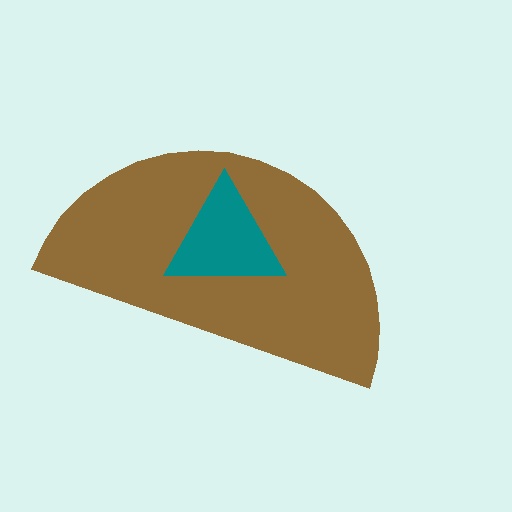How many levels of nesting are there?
2.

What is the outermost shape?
The brown semicircle.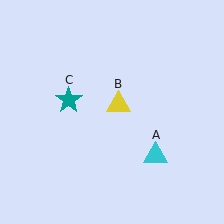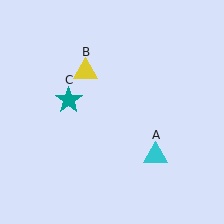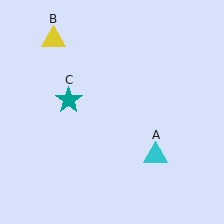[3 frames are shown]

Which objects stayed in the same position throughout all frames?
Cyan triangle (object A) and teal star (object C) remained stationary.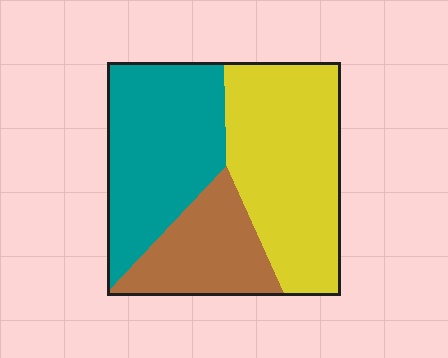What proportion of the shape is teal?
Teal takes up about three eighths (3/8) of the shape.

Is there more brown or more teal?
Teal.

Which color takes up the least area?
Brown, at roughly 20%.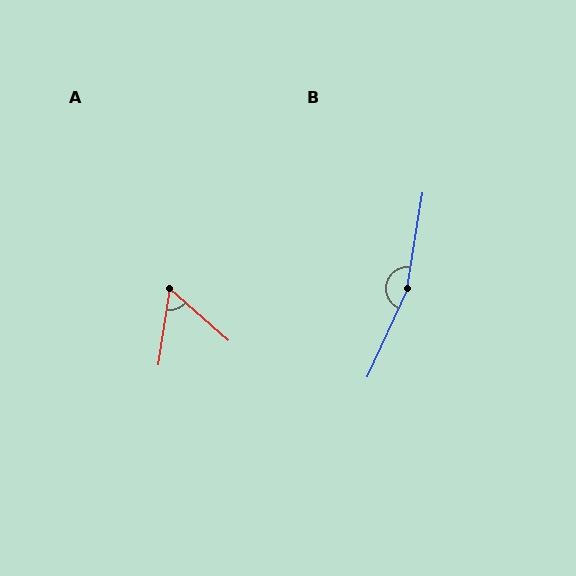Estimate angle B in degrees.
Approximately 165 degrees.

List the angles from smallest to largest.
A (57°), B (165°).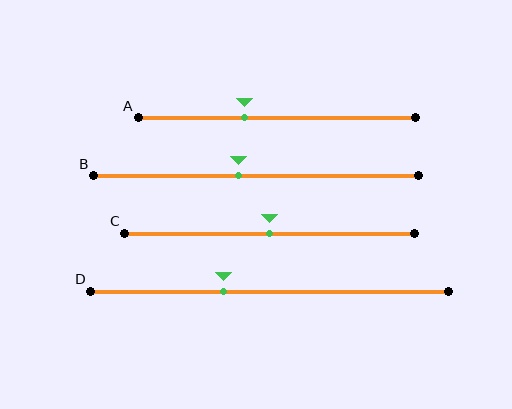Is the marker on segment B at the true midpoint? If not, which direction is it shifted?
No, the marker on segment B is shifted to the left by about 6% of the segment length.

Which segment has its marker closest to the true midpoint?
Segment C has its marker closest to the true midpoint.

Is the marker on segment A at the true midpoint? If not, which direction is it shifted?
No, the marker on segment A is shifted to the left by about 12% of the segment length.